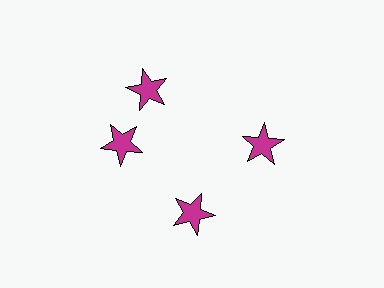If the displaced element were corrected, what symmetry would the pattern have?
It would have 4-fold rotational symmetry — the pattern would map onto itself every 90 degrees.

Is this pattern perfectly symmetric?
No. The 4 magenta stars are arranged in a ring, but one element near the 12 o'clock position is rotated out of alignment along the ring, breaking the 4-fold rotational symmetry.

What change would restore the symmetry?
The symmetry would be restored by rotating it back into even spacing with its neighbors so that all 4 stars sit at equal angles and equal distance from the center.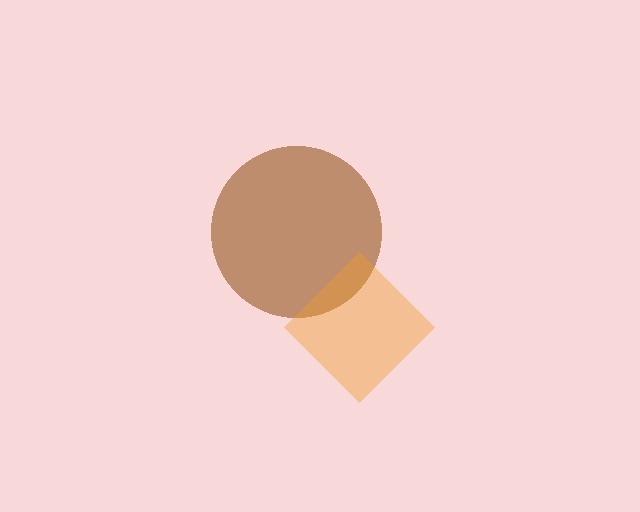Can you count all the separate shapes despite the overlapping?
Yes, there are 2 separate shapes.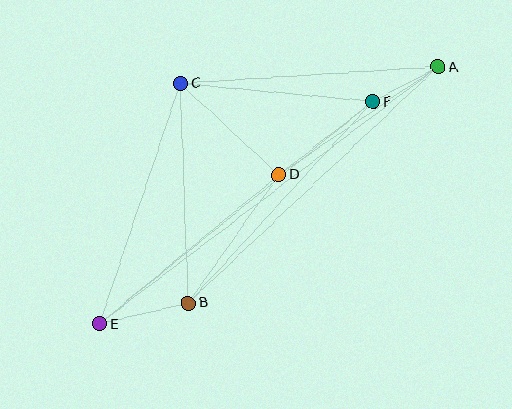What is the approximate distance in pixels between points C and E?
The distance between C and E is approximately 254 pixels.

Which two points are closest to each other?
Points A and F are closest to each other.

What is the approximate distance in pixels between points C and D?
The distance between C and D is approximately 134 pixels.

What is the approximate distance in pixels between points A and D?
The distance between A and D is approximately 192 pixels.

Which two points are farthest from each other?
Points A and E are farthest from each other.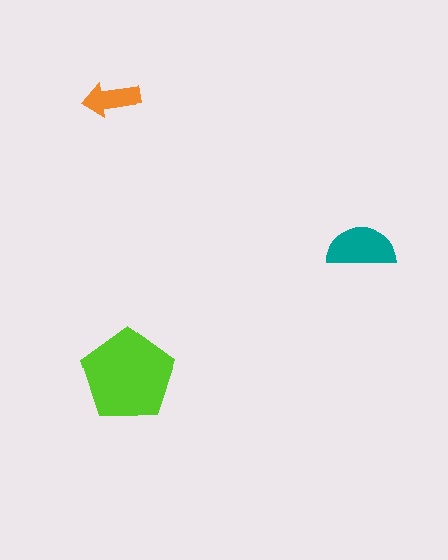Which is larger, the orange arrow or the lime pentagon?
The lime pentagon.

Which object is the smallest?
The orange arrow.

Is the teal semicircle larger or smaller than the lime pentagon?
Smaller.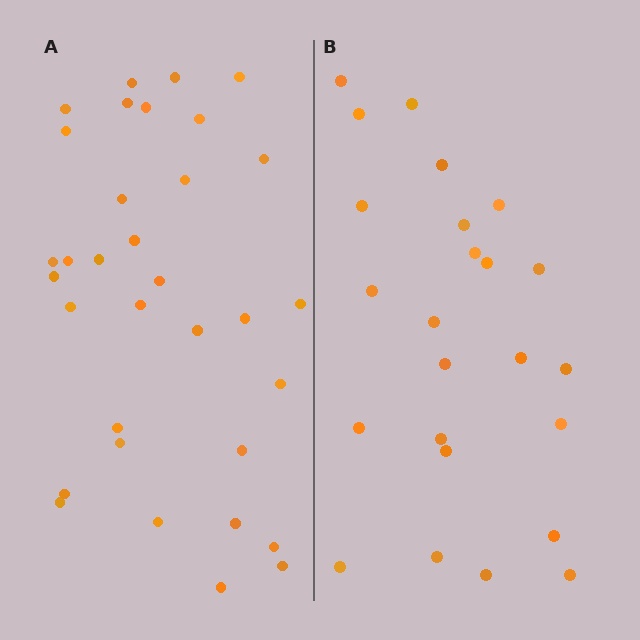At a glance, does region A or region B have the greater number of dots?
Region A (the left region) has more dots.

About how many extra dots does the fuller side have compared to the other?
Region A has roughly 8 or so more dots than region B.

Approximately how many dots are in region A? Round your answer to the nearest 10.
About 30 dots. (The exact count is 33, which rounds to 30.)